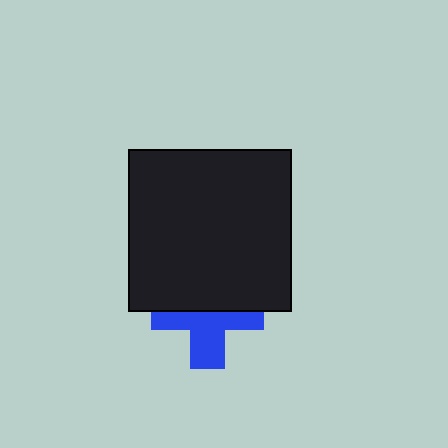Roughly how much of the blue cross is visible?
About half of it is visible (roughly 52%).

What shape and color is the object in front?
The object in front is a black square.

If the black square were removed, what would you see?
You would see the complete blue cross.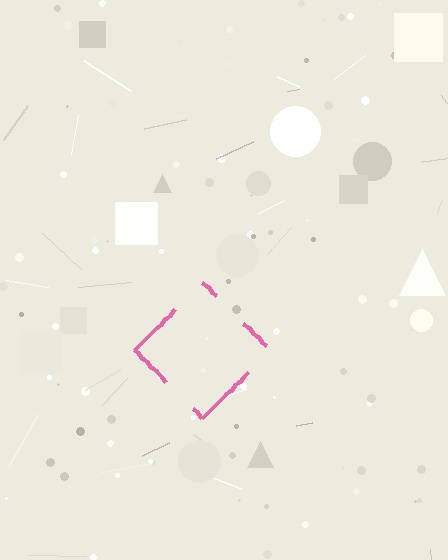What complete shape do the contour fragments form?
The contour fragments form a diamond.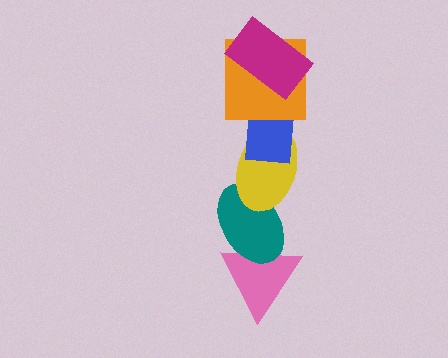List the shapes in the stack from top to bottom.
From top to bottom: the magenta rectangle, the orange square, the blue rectangle, the yellow ellipse, the teal ellipse, the pink triangle.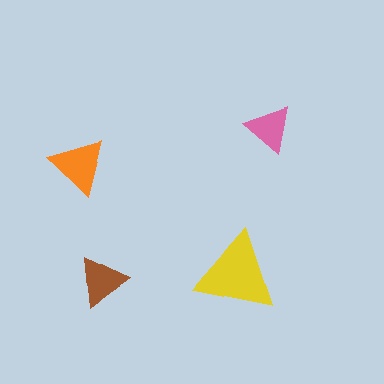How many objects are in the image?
There are 4 objects in the image.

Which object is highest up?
The pink triangle is topmost.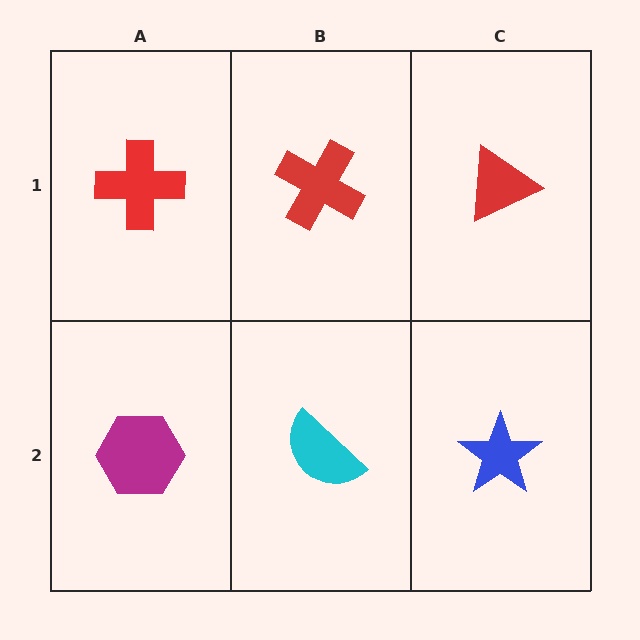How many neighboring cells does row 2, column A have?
2.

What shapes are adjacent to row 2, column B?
A red cross (row 1, column B), a magenta hexagon (row 2, column A), a blue star (row 2, column C).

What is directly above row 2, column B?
A red cross.